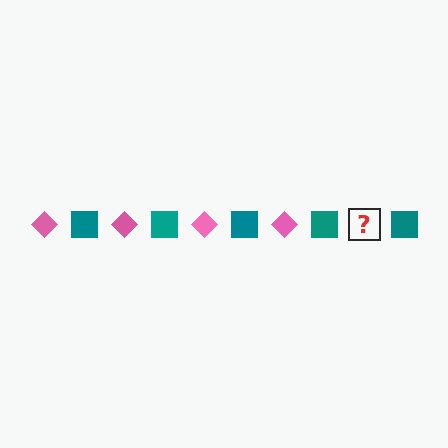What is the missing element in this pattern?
The missing element is a pink diamond.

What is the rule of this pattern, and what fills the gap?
The rule is that the pattern alternates between pink diamond and teal square. The gap should be filled with a pink diamond.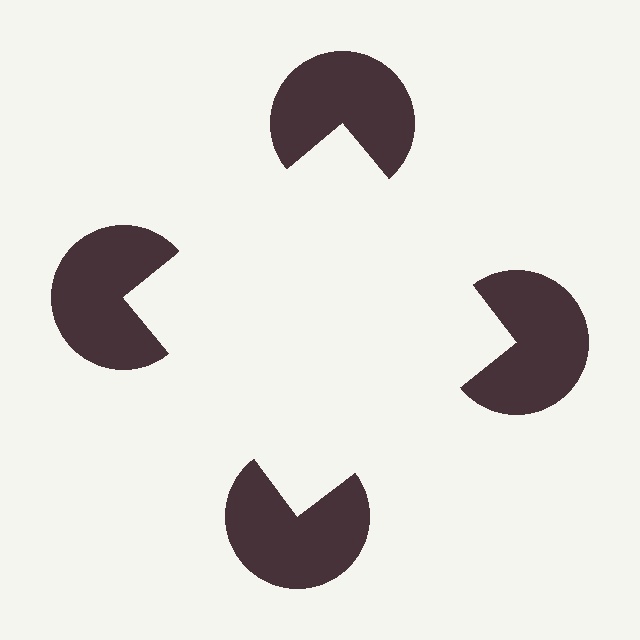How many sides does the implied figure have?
4 sides.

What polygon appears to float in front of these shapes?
An illusory square — its edges are inferred from the aligned wedge cuts in the pac-man discs, not physically drawn.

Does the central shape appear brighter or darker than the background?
It typically appears slightly brighter than the background, even though no actual brightness change is drawn.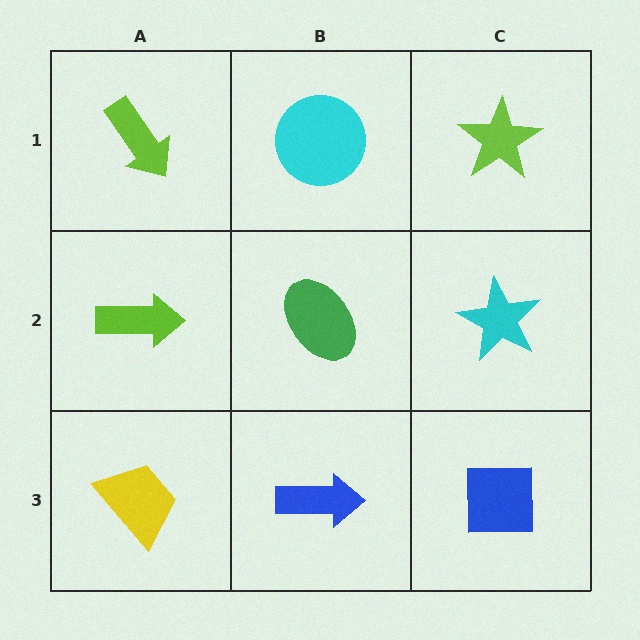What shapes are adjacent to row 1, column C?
A cyan star (row 2, column C), a cyan circle (row 1, column B).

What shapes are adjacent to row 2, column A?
A lime arrow (row 1, column A), a yellow trapezoid (row 3, column A), a green ellipse (row 2, column B).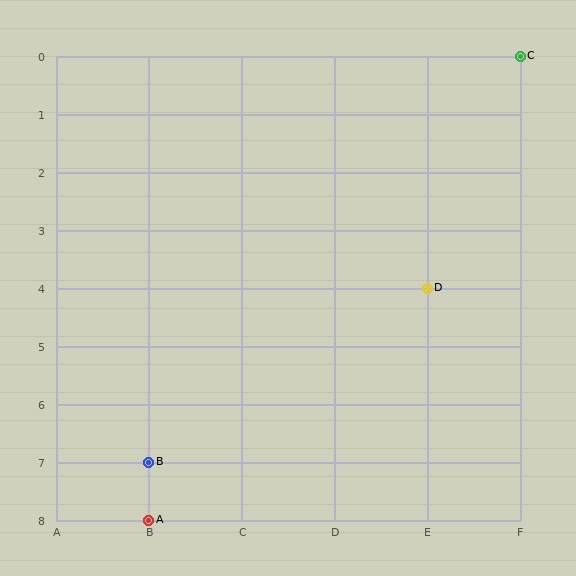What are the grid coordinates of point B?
Point B is at grid coordinates (B, 7).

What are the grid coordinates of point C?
Point C is at grid coordinates (F, 0).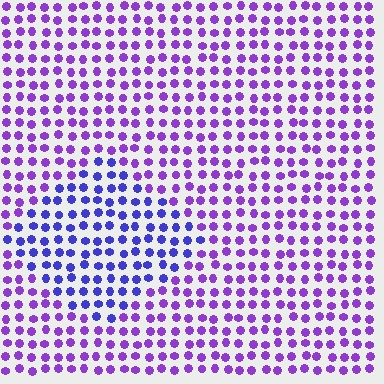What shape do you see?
I see a diamond.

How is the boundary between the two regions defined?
The boundary is defined purely by a slight shift in hue (about 33 degrees). Spacing, size, and orientation are identical on both sides.